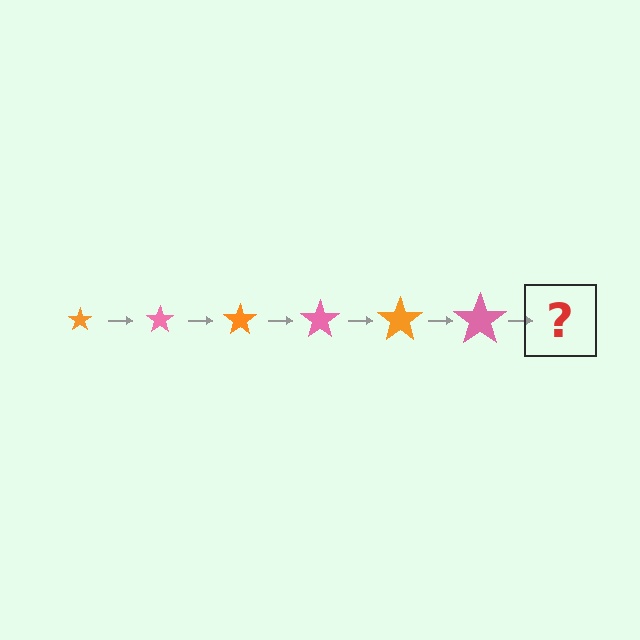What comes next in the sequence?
The next element should be an orange star, larger than the previous one.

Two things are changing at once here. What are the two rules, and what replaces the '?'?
The two rules are that the star grows larger each step and the color cycles through orange and pink. The '?' should be an orange star, larger than the previous one.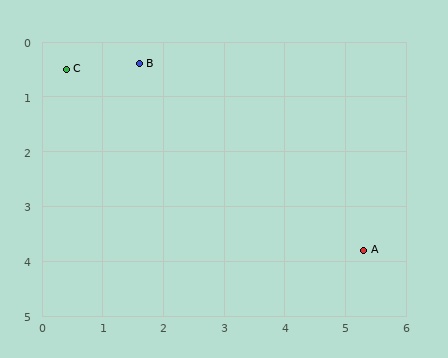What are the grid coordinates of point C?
Point C is at approximately (0.4, 0.5).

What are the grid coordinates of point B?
Point B is at approximately (1.6, 0.4).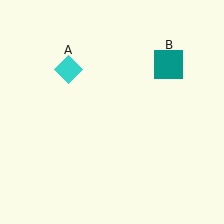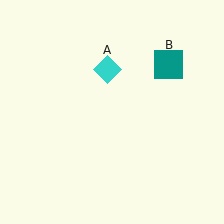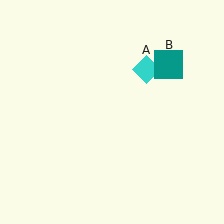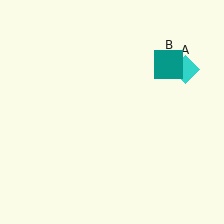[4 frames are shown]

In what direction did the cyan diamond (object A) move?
The cyan diamond (object A) moved right.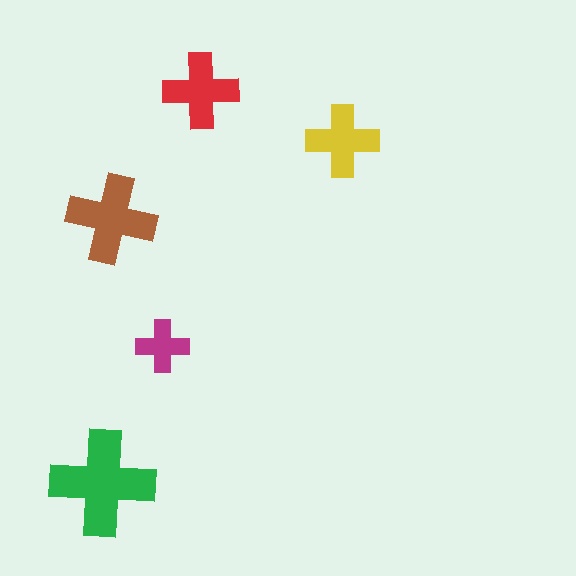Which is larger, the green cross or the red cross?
The green one.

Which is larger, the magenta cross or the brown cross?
The brown one.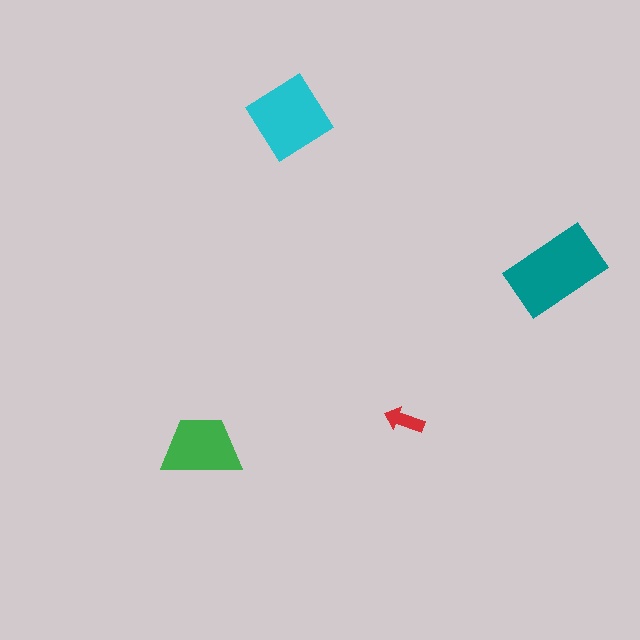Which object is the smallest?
The red arrow.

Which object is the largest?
The teal rectangle.